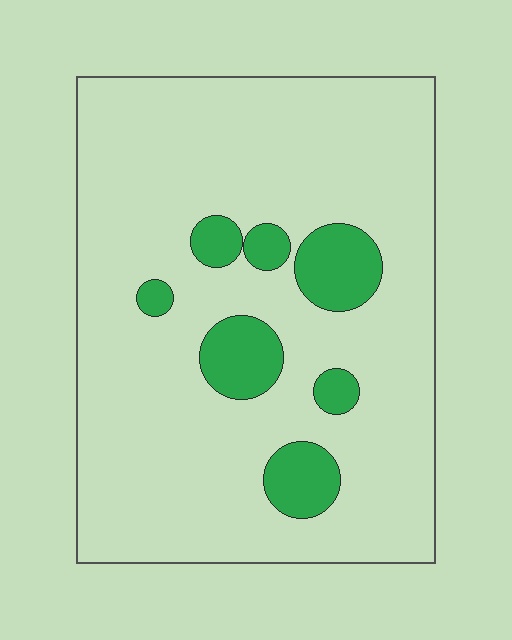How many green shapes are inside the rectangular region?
7.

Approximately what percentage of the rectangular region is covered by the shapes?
Approximately 15%.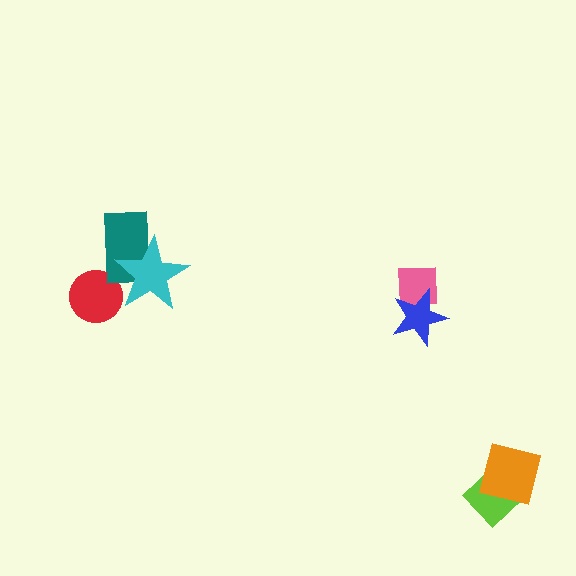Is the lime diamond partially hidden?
Yes, it is partially covered by another shape.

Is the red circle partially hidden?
Yes, it is partially covered by another shape.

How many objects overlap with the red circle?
1 object overlaps with the red circle.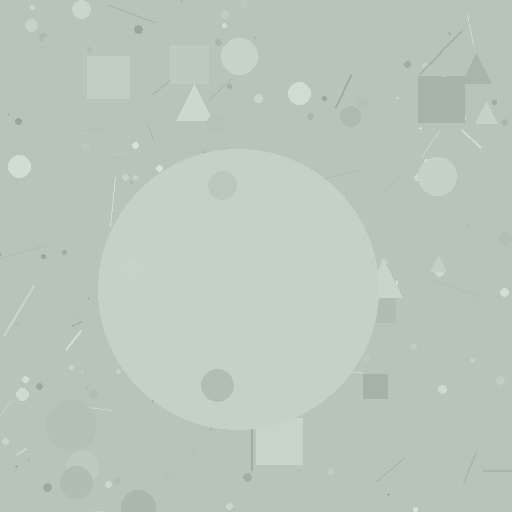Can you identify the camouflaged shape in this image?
The camouflaged shape is a circle.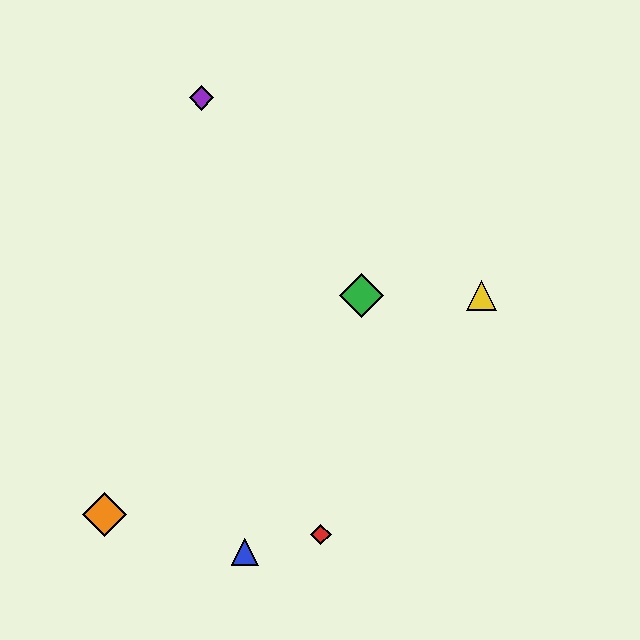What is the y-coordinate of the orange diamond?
The orange diamond is at y≈514.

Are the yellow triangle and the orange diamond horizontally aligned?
No, the yellow triangle is at y≈295 and the orange diamond is at y≈514.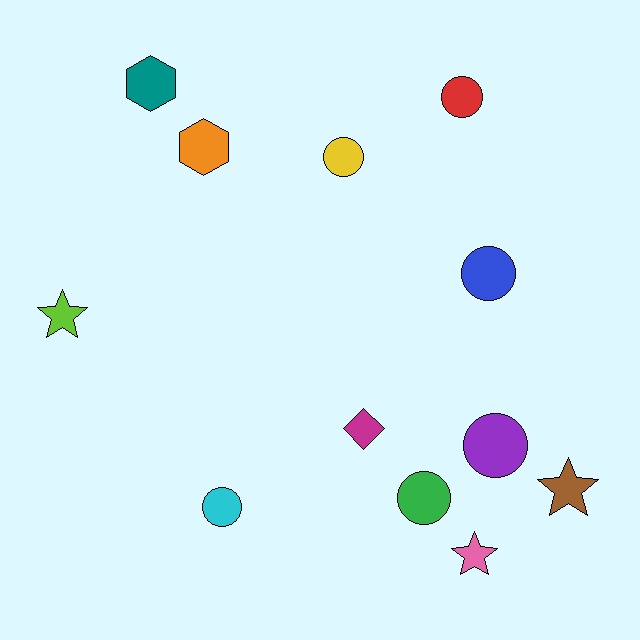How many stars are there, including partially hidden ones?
There are 3 stars.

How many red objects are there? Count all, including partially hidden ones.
There is 1 red object.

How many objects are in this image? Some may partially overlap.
There are 12 objects.